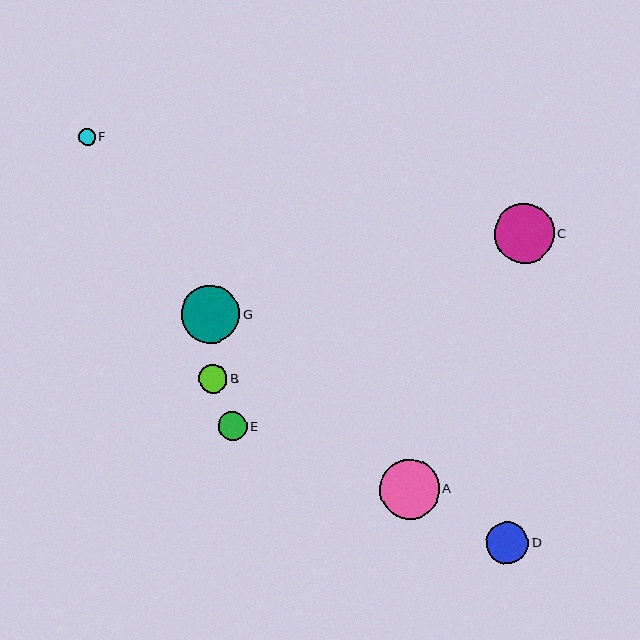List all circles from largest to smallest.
From largest to smallest: A, C, G, D, E, B, F.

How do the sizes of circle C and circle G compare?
Circle C and circle G are approximately the same size.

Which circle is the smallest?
Circle F is the smallest with a size of approximately 17 pixels.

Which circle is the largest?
Circle A is the largest with a size of approximately 60 pixels.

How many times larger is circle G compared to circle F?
Circle G is approximately 3.5 times the size of circle F.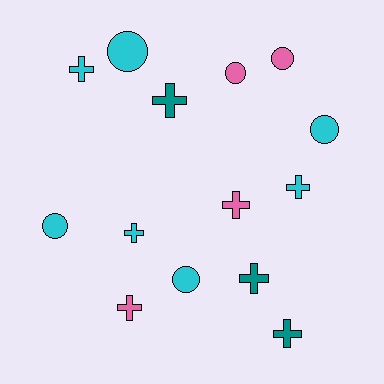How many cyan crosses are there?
There are 3 cyan crosses.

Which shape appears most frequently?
Cross, with 8 objects.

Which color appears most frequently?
Cyan, with 7 objects.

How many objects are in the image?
There are 14 objects.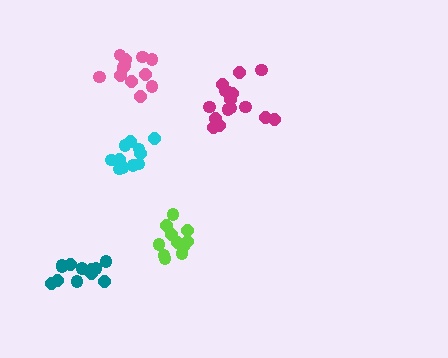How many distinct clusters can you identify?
There are 5 distinct clusters.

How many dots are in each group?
Group 1: 16 dots, Group 2: 11 dots, Group 3: 12 dots, Group 4: 13 dots, Group 5: 11 dots (63 total).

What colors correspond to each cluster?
The clusters are colored: magenta, cyan, pink, teal, lime.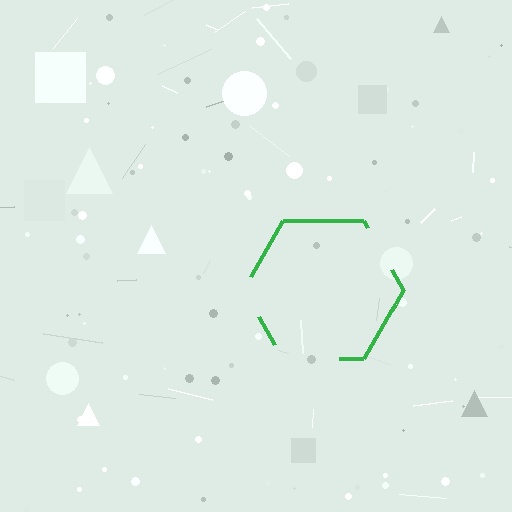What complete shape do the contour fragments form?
The contour fragments form a hexagon.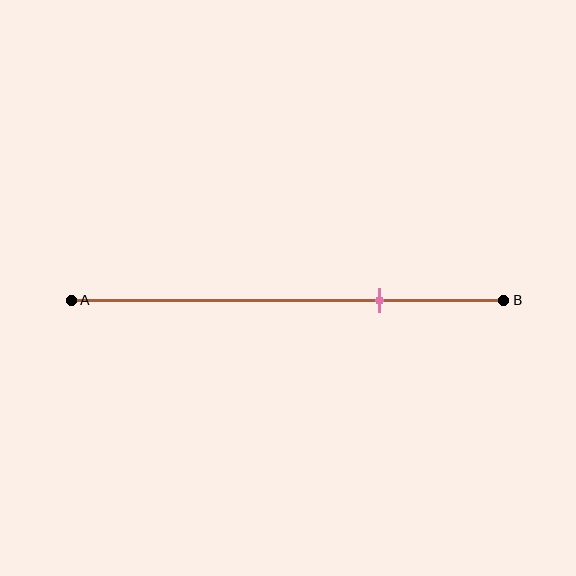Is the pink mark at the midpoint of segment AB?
No, the mark is at about 70% from A, not at the 50% midpoint.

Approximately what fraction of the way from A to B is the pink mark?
The pink mark is approximately 70% of the way from A to B.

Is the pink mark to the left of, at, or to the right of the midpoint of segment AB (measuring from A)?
The pink mark is to the right of the midpoint of segment AB.